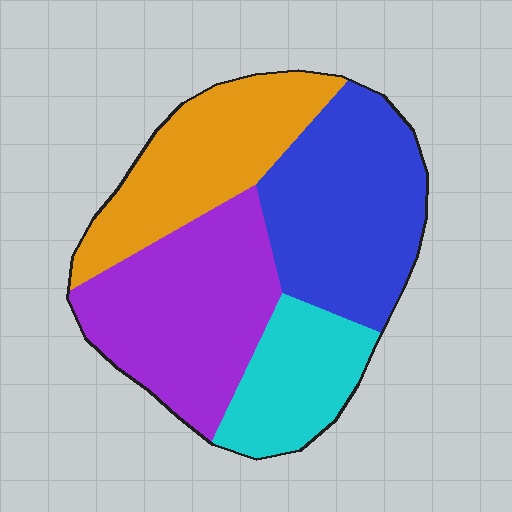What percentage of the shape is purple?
Purple takes up about one third (1/3) of the shape.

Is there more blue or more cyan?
Blue.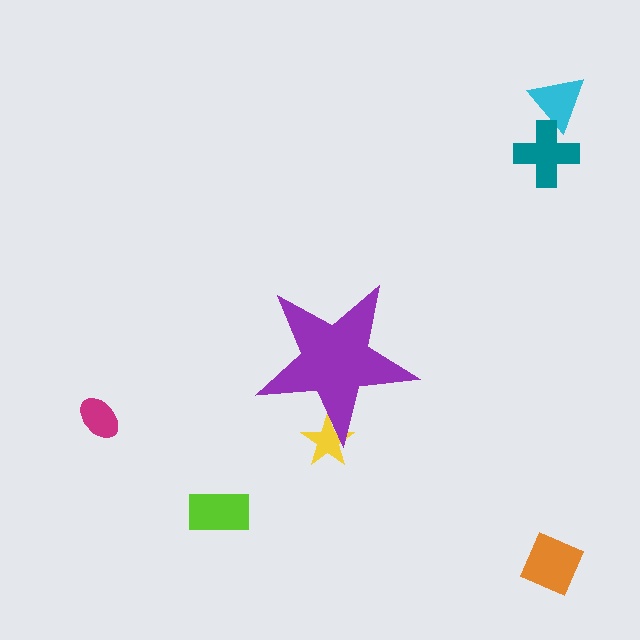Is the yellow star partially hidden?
Yes, the yellow star is partially hidden behind the purple star.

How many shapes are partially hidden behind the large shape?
1 shape is partially hidden.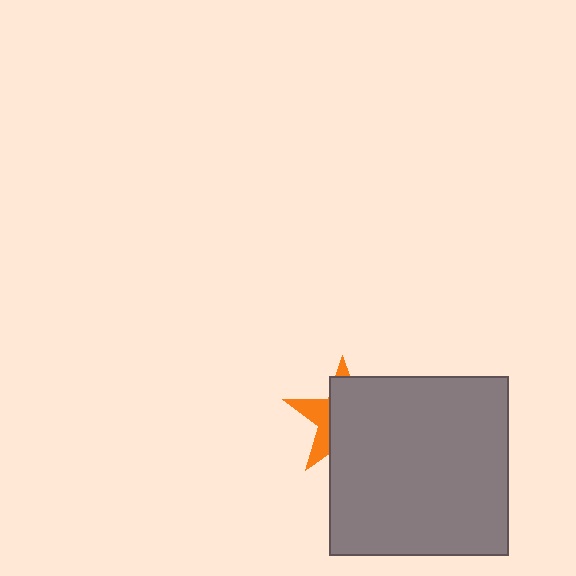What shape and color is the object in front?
The object in front is a gray square.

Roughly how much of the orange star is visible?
A small part of it is visible (roughly 32%).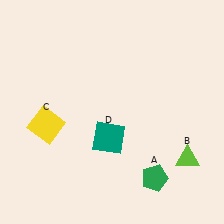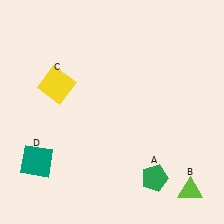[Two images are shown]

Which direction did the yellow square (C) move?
The yellow square (C) moved up.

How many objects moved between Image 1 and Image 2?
3 objects moved between the two images.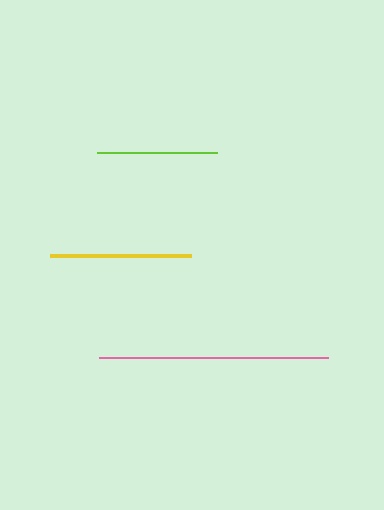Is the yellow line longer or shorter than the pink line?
The pink line is longer than the yellow line.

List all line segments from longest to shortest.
From longest to shortest: pink, yellow, lime.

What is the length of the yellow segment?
The yellow segment is approximately 142 pixels long.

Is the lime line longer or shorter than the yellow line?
The yellow line is longer than the lime line.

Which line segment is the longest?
The pink line is the longest at approximately 229 pixels.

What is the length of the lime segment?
The lime segment is approximately 120 pixels long.